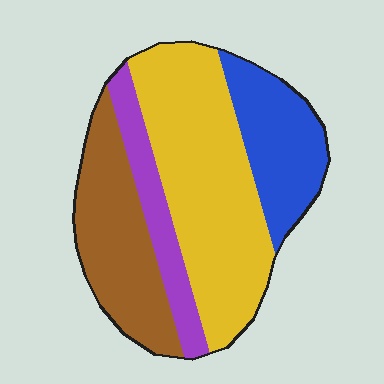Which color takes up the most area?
Yellow, at roughly 45%.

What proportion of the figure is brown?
Brown covers about 25% of the figure.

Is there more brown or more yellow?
Yellow.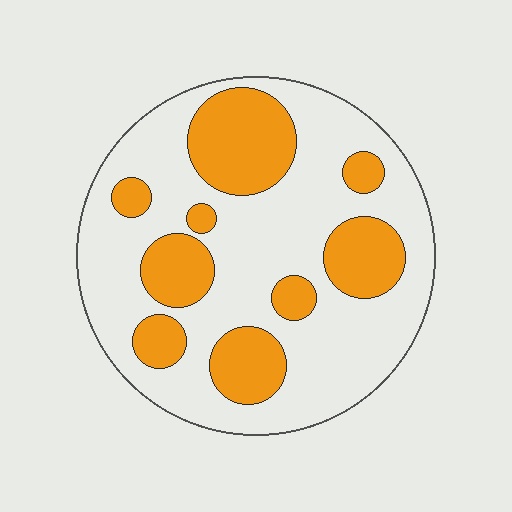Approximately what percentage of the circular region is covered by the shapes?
Approximately 30%.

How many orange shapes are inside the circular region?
9.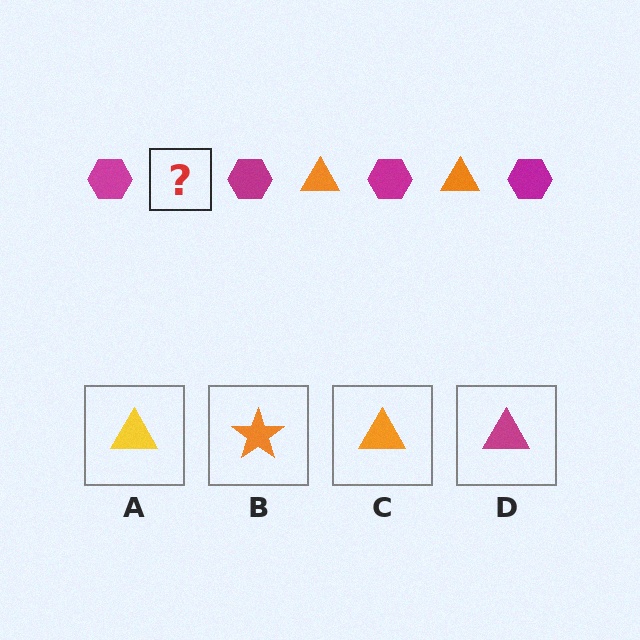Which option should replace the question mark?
Option C.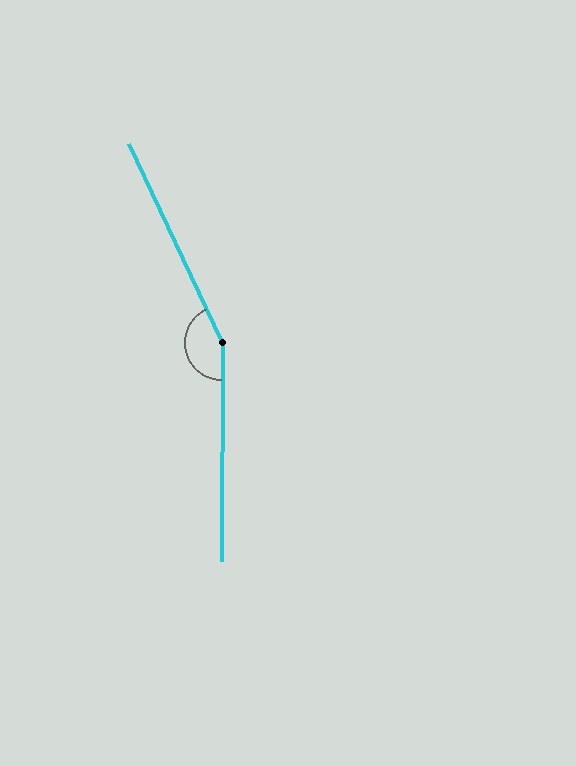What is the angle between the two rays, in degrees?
Approximately 155 degrees.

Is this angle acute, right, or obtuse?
It is obtuse.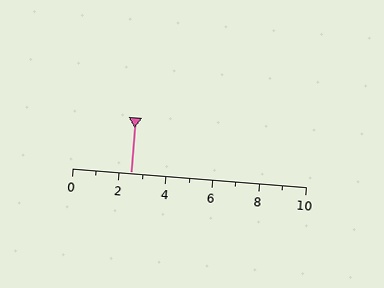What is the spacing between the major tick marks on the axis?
The major ticks are spaced 2 apart.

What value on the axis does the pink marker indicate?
The marker indicates approximately 2.5.